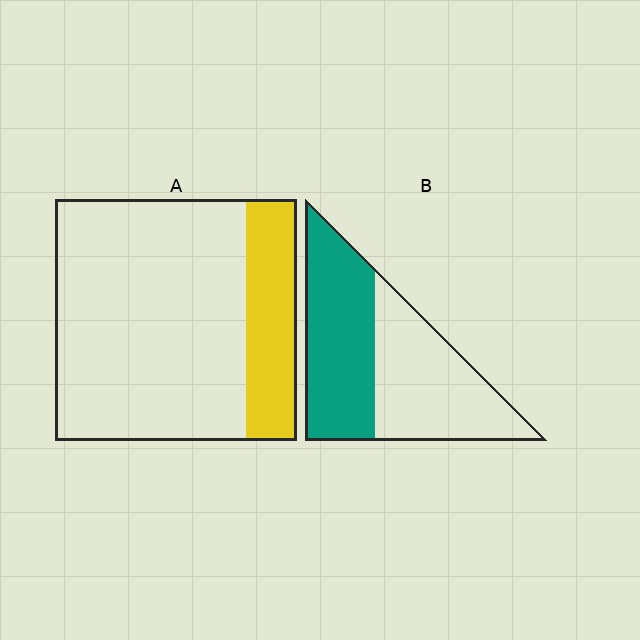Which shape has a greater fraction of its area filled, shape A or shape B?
Shape B.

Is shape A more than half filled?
No.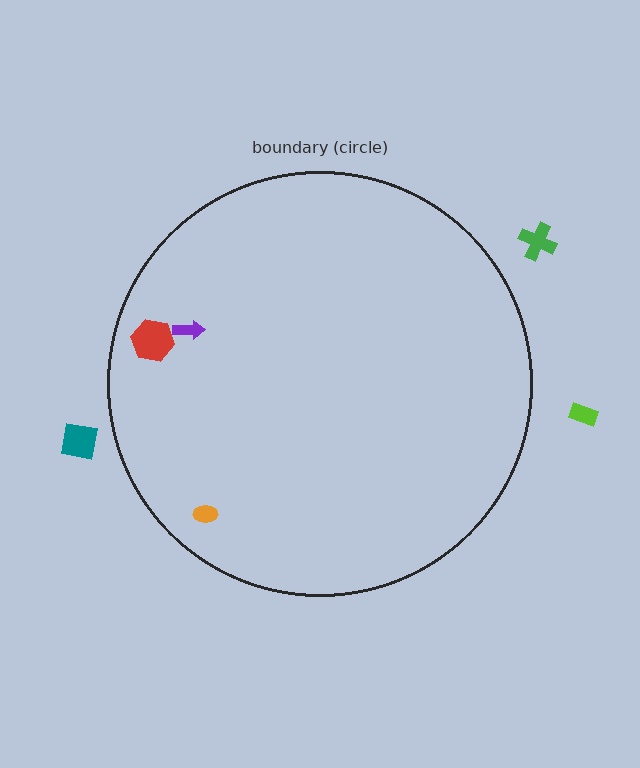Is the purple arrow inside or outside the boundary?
Inside.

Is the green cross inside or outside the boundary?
Outside.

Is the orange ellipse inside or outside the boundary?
Inside.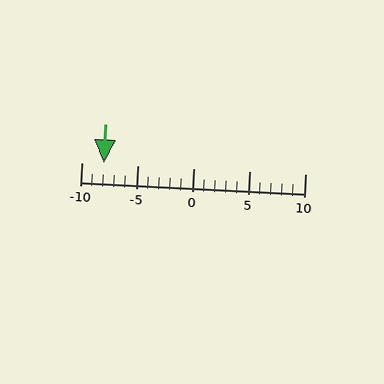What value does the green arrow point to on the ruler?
The green arrow points to approximately -8.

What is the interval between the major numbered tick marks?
The major tick marks are spaced 5 units apart.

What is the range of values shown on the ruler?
The ruler shows values from -10 to 10.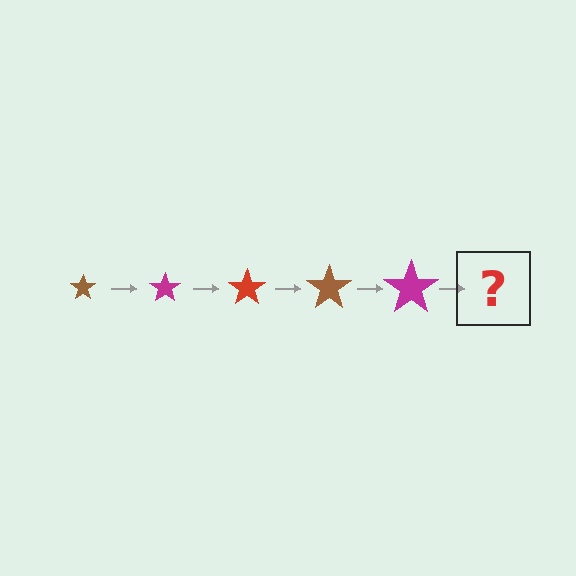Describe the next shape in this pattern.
It should be a red star, larger than the previous one.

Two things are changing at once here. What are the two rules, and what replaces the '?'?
The two rules are that the star grows larger each step and the color cycles through brown, magenta, and red. The '?' should be a red star, larger than the previous one.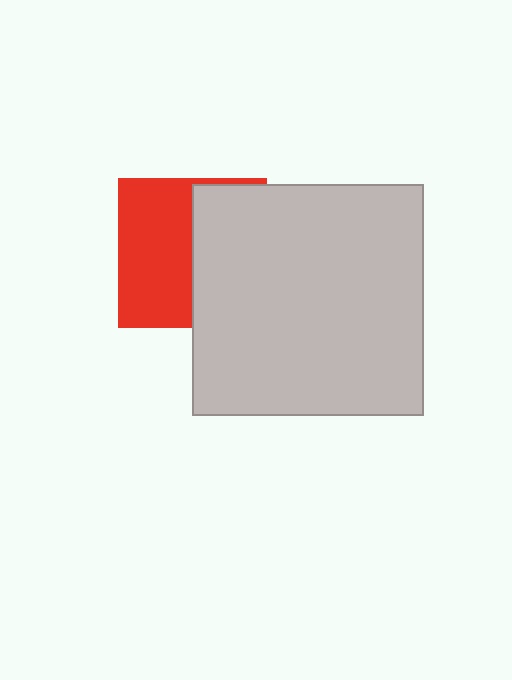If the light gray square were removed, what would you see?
You would see the complete red square.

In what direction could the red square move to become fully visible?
The red square could move left. That would shift it out from behind the light gray square entirely.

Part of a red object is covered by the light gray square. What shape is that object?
It is a square.